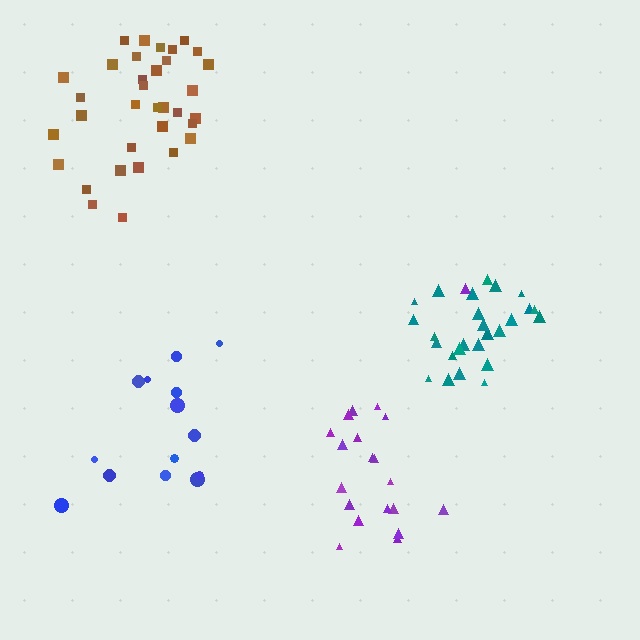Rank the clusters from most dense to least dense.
teal, brown, purple, blue.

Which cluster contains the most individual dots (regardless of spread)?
Brown (34).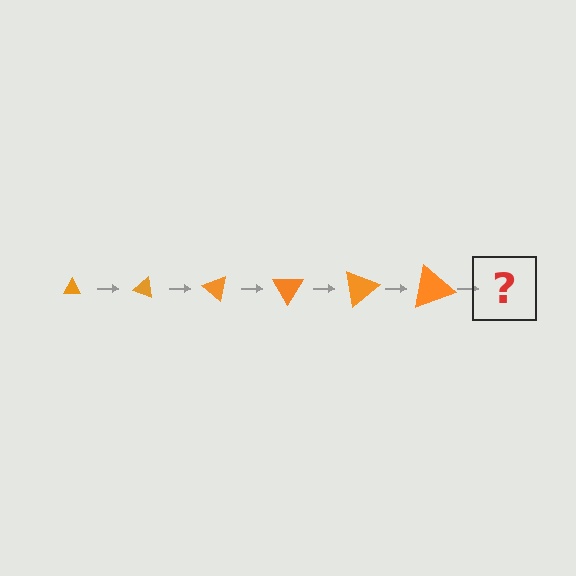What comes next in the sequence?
The next element should be a triangle, larger than the previous one and rotated 120 degrees from the start.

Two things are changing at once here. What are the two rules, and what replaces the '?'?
The two rules are that the triangle grows larger each step and it rotates 20 degrees each step. The '?' should be a triangle, larger than the previous one and rotated 120 degrees from the start.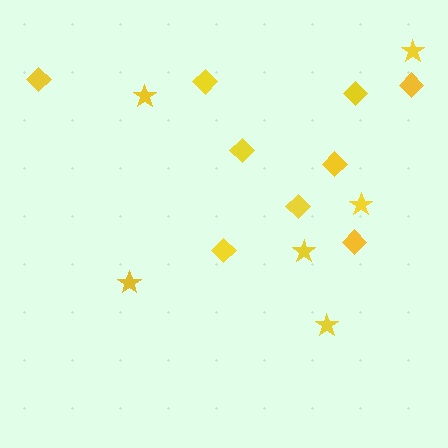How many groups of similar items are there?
There are 2 groups: one group of diamonds (9) and one group of stars (6).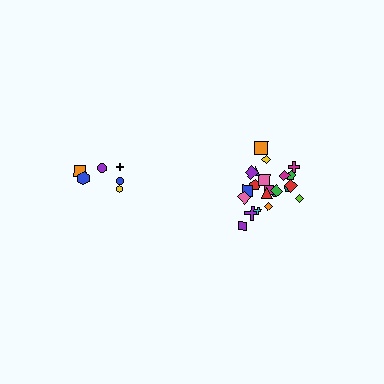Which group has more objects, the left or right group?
The right group.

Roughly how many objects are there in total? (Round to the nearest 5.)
Roughly 30 objects in total.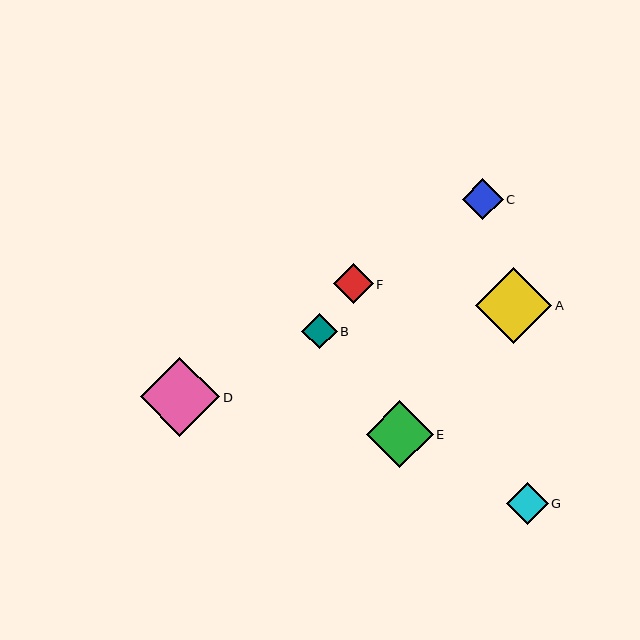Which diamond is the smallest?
Diamond B is the smallest with a size of approximately 36 pixels.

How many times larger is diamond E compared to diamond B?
Diamond E is approximately 1.9 times the size of diamond B.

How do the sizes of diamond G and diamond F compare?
Diamond G and diamond F are approximately the same size.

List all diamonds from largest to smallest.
From largest to smallest: D, A, E, G, C, F, B.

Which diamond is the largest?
Diamond D is the largest with a size of approximately 79 pixels.